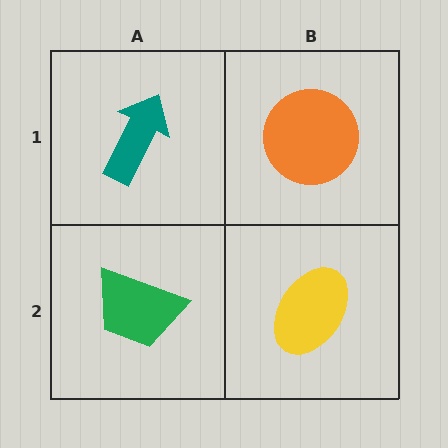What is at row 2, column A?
A green trapezoid.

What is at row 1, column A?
A teal arrow.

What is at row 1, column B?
An orange circle.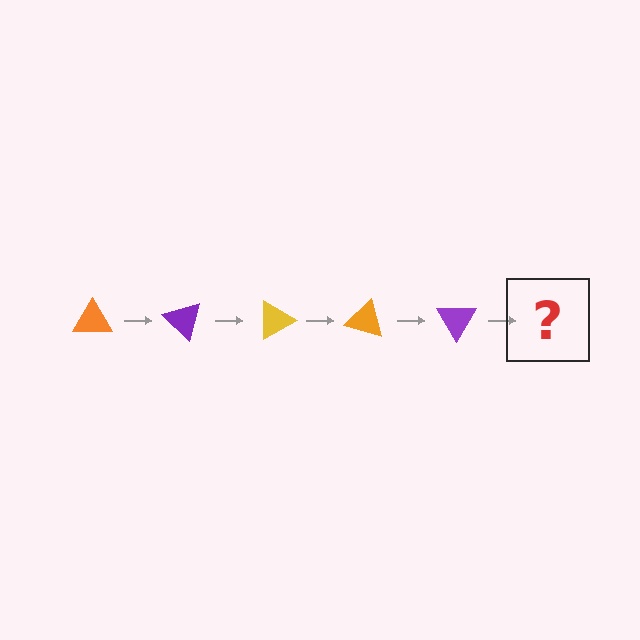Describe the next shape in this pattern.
It should be a yellow triangle, rotated 225 degrees from the start.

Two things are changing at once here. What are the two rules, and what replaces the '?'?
The two rules are that it rotates 45 degrees each step and the color cycles through orange, purple, and yellow. The '?' should be a yellow triangle, rotated 225 degrees from the start.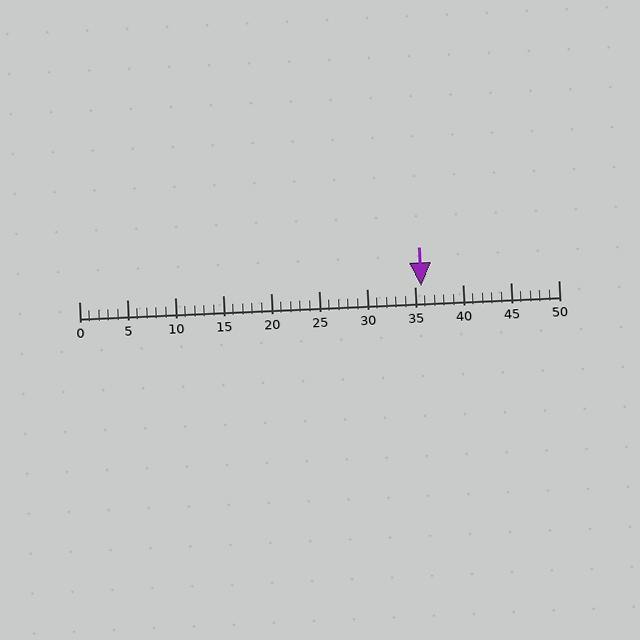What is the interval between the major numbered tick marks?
The major tick marks are spaced 5 units apart.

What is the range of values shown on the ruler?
The ruler shows values from 0 to 50.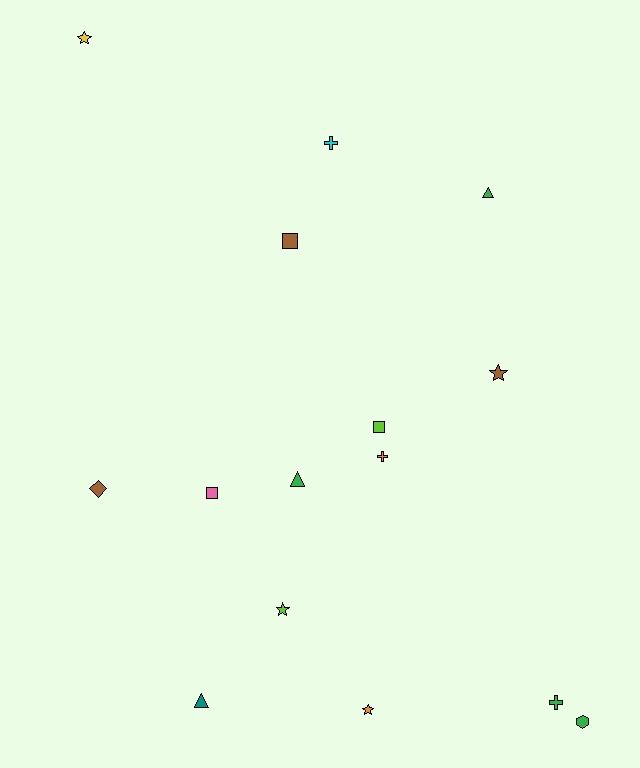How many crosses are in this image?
There are 3 crosses.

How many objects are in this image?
There are 15 objects.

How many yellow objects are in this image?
There is 1 yellow object.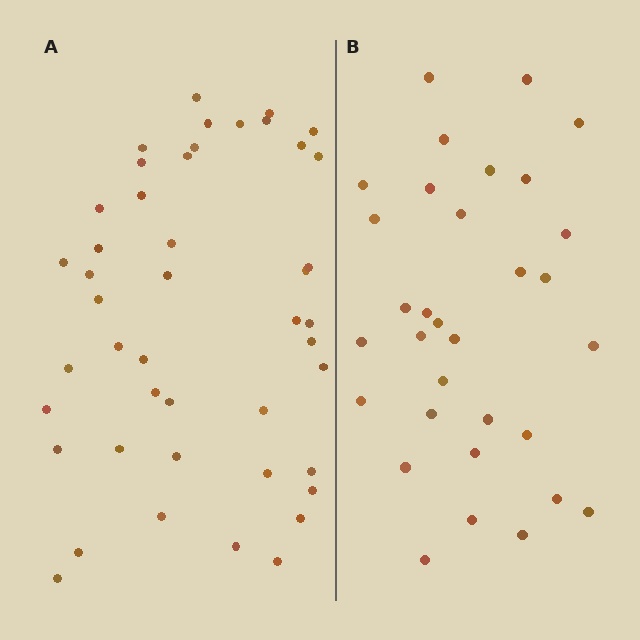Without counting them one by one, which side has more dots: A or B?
Region A (the left region) has more dots.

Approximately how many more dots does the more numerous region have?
Region A has approximately 15 more dots than region B.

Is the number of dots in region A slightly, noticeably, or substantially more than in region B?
Region A has noticeably more, but not dramatically so. The ratio is roughly 1.4 to 1.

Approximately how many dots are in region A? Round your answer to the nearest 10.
About 40 dots. (The exact count is 45, which rounds to 40.)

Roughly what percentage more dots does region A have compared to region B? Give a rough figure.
About 40% more.